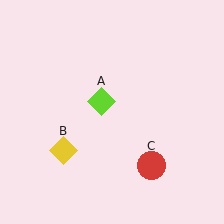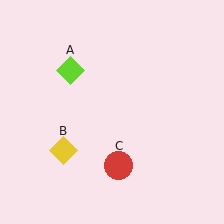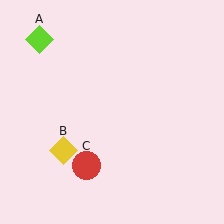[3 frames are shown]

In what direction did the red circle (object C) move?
The red circle (object C) moved left.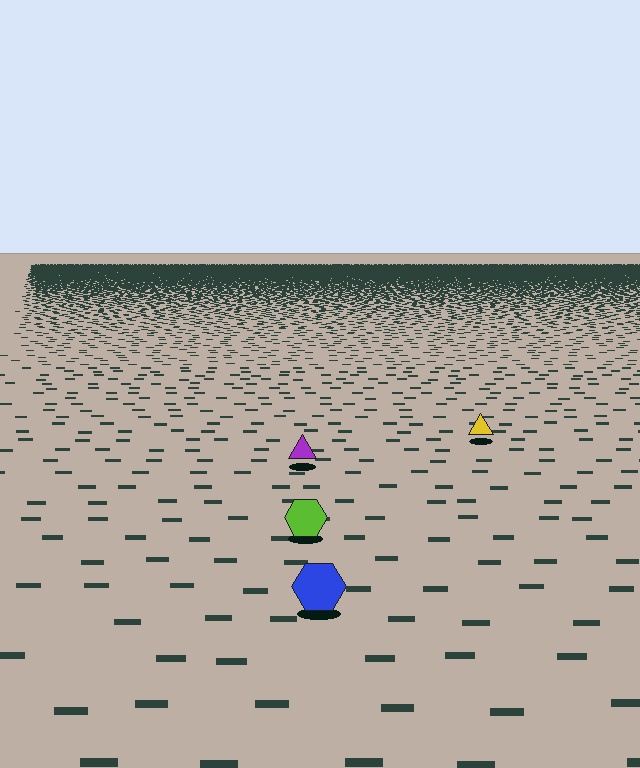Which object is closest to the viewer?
The blue hexagon is closest. The texture marks near it are larger and more spread out.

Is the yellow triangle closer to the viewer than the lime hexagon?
No. The lime hexagon is closer — you can tell from the texture gradient: the ground texture is coarser near it.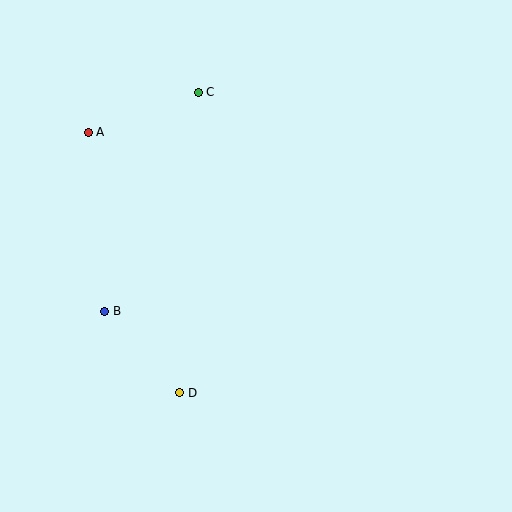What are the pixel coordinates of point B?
Point B is at (105, 311).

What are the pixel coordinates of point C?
Point C is at (198, 92).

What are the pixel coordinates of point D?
Point D is at (180, 393).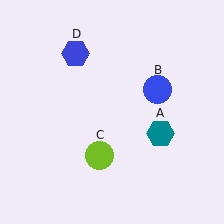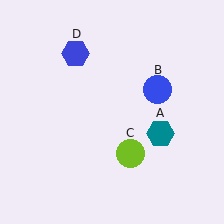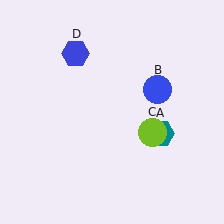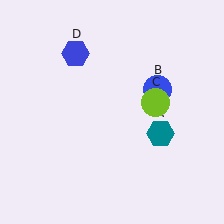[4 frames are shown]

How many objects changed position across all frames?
1 object changed position: lime circle (object C).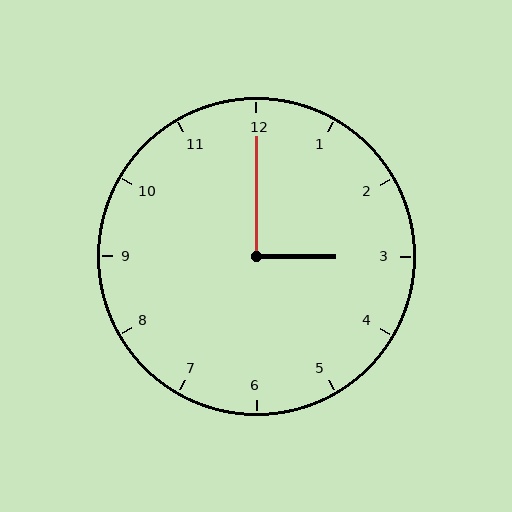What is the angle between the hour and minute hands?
Approximately 90 degrees.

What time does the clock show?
3:00.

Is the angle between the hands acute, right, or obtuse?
It is right.